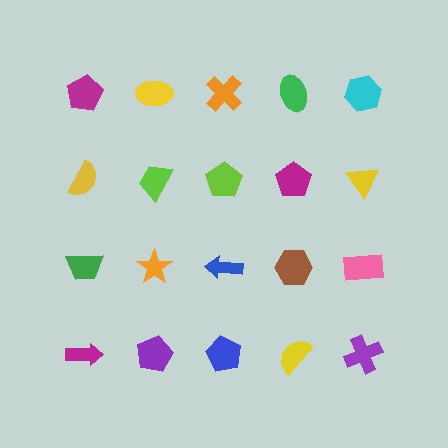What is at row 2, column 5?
A yellow triangle.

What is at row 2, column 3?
A lime pentagon.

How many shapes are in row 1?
5 shapes.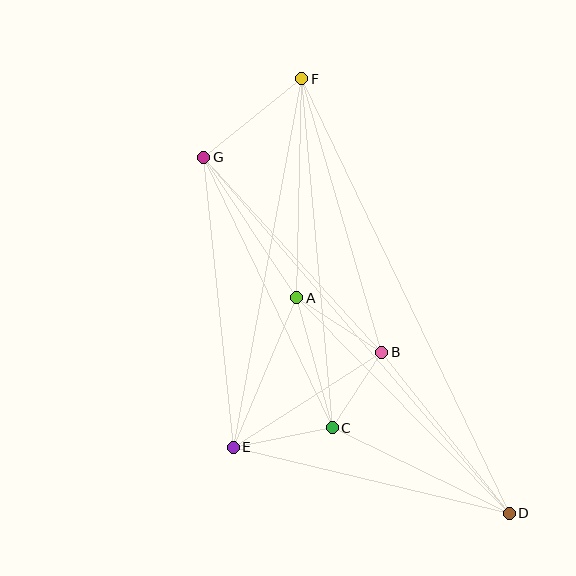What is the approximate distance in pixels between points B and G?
The distance between B and G is approximately 264 pixels.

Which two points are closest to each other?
Points B and C are closest to each other.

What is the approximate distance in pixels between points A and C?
The distance between A and C is approximately 135 pixels.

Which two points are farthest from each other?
Points D and F are farthest from each other.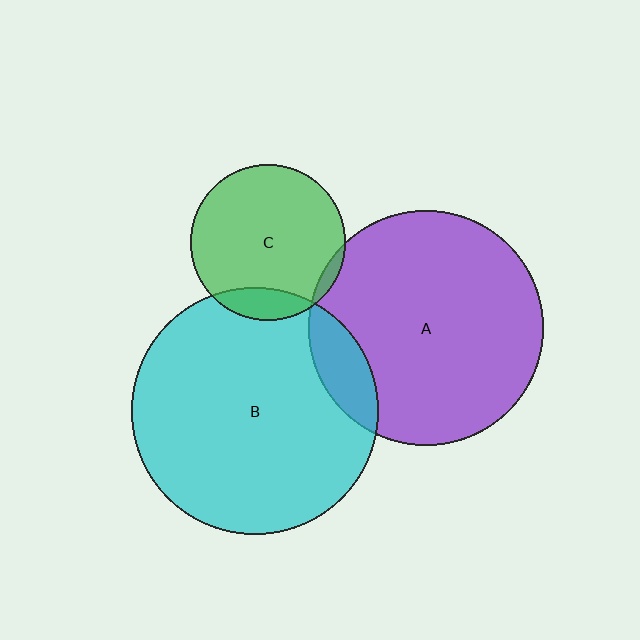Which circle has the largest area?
Circle B (cyan).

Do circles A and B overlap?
Yes.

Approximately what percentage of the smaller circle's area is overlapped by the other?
Approximately 10%.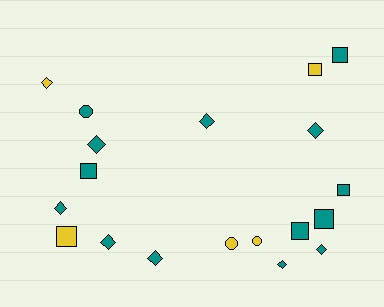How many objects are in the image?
There are 19 objects.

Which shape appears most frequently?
Diamond, with 9 objects.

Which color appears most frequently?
Teal, with 14 objects.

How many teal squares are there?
There are 5 teal squares.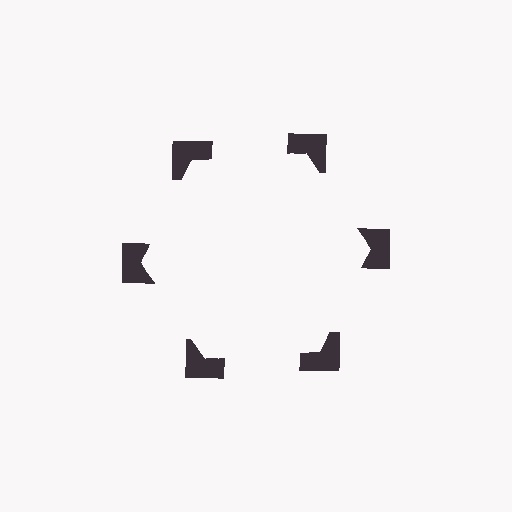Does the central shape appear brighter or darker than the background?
It typically appears slightly brighter than the background, even though no actual brightness change is drawn.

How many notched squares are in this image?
There are 6 — one at each vertex of the illusory hexagon.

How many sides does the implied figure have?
6 sides.